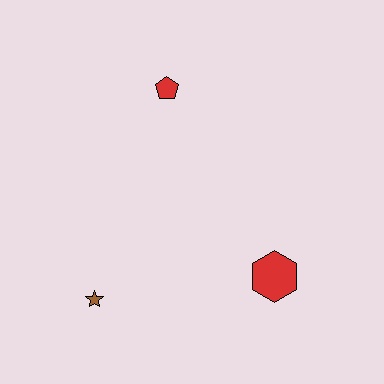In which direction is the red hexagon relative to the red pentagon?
The red hexagon is below the red pentagon.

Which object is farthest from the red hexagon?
The red pentagon is farthest from the red hexagon.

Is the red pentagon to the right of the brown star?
Yes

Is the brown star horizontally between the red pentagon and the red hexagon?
No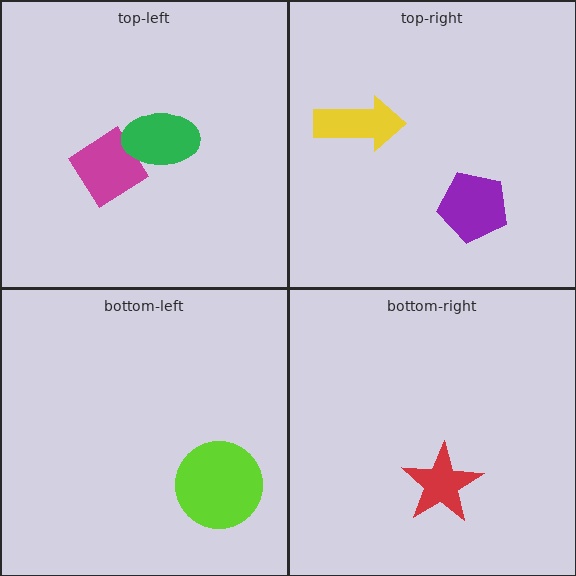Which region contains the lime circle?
The bottom-left region.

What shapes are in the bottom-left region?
The lime circle.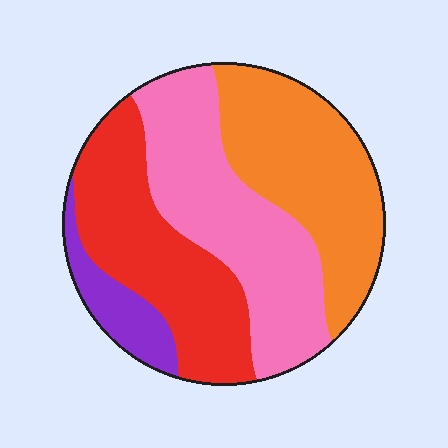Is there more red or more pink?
Pink.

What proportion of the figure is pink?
Pink covers roughly 35% of the figure.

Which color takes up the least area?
Purple, at roughly 10%.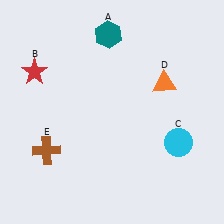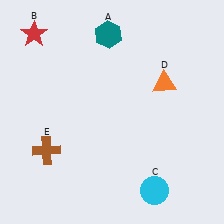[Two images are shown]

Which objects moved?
The objects that moved are: the red star (B), the cyan circle (C).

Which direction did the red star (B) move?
The red star (B) moved up.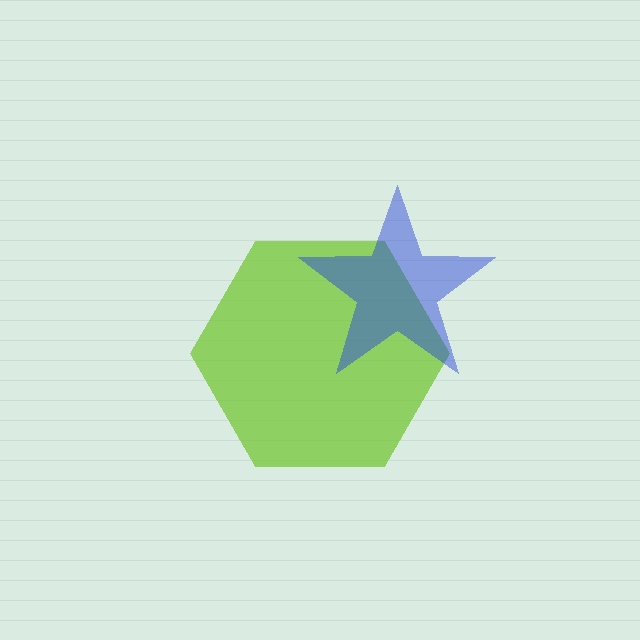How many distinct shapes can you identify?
There are 2 distinct shapes: a lime hexagon, a blue star.